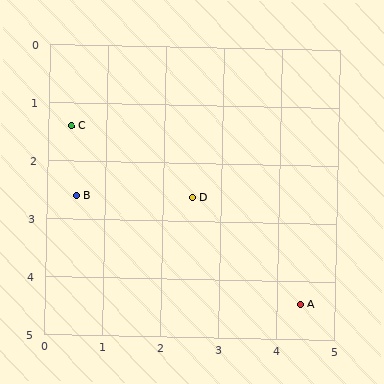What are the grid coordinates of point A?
Point A is at approximately (4.4, 4.4).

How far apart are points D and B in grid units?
Points D and B are about 2.0 grid units apart.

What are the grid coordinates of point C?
Point C is at approximately (0.4, 1.4).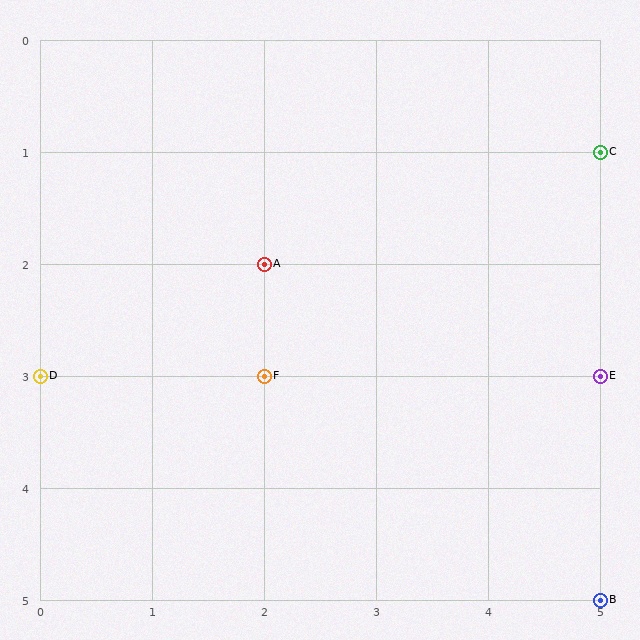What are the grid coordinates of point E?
Point E is at grid coordinates (5, 3).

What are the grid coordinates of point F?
Point F is at grid coordinates (2, 3).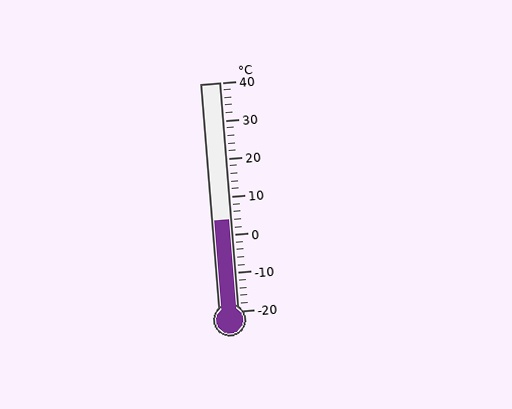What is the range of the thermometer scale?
The thermometer scale ranges from -20°C to 40°C.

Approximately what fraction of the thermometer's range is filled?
The thermometer is filled to approximately 40% of its range.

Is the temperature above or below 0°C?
The temperature is above 0°C.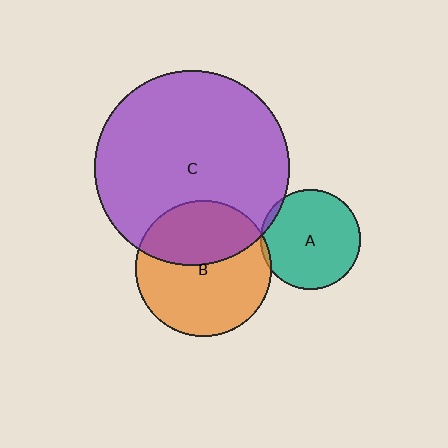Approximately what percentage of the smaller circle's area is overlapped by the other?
Approximately 40%.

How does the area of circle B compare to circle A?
Approximately 1.8 times.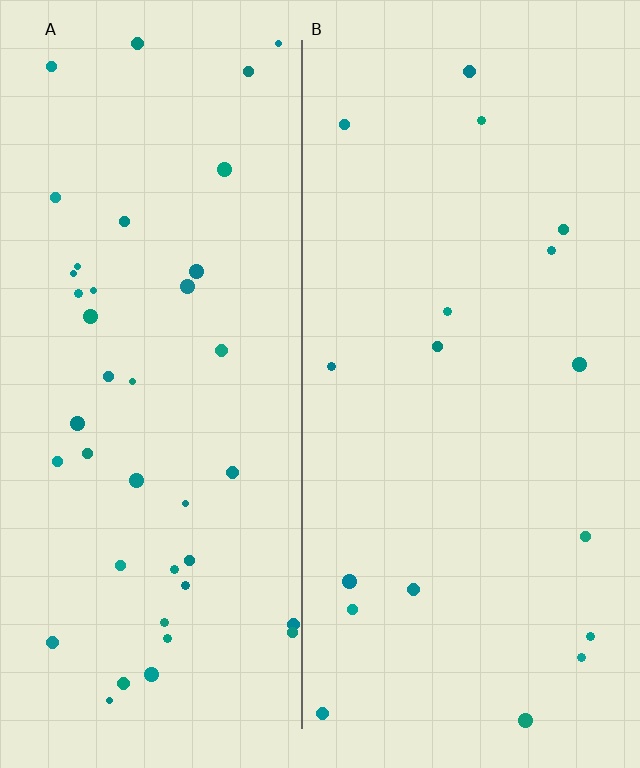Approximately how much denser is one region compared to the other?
Approximately 2.4× — region A over region B.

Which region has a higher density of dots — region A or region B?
A (the left).